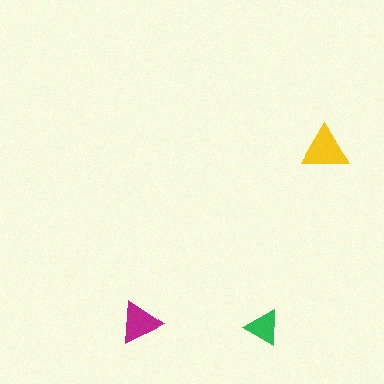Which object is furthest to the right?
The yellow triangle is rightmost.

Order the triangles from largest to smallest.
the yellow one, the magenta one, the green one.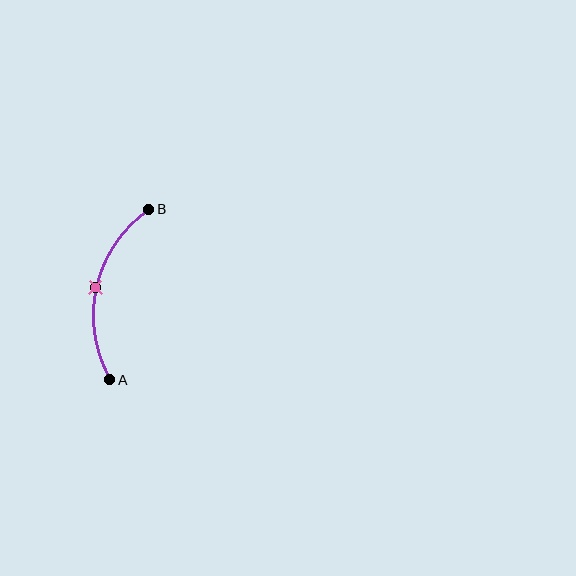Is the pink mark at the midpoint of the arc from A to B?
Yes. The pink mark lies on the arc at equal arc-length from both A and B — it is the arc midpoint.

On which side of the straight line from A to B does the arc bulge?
The arc bulges to the left of the straight line connecting A and B.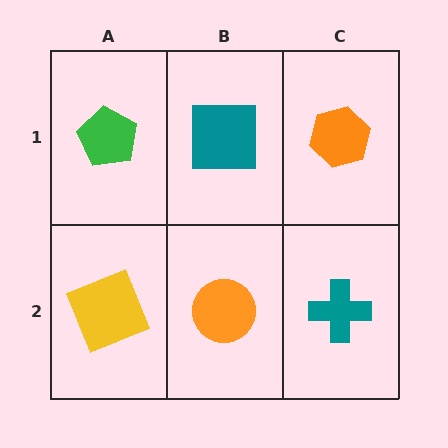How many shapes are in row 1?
3 shapes.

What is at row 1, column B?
A teal square.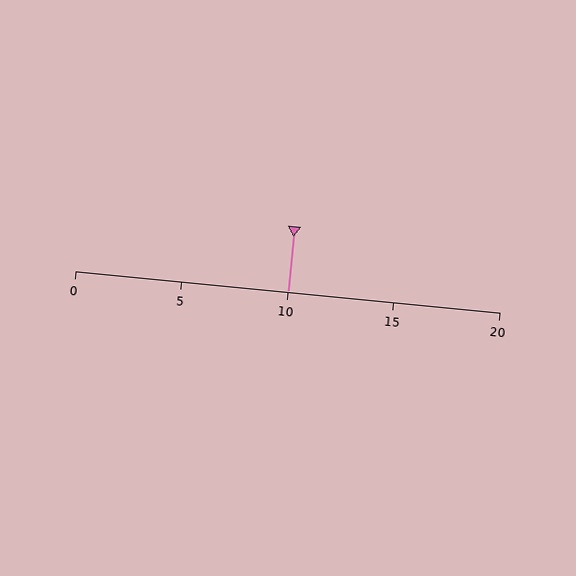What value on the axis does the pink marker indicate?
The marker indicates approximately 10.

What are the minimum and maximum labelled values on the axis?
The axis runs from 0 to 20.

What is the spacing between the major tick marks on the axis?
The major ticks are spaced 5 apart.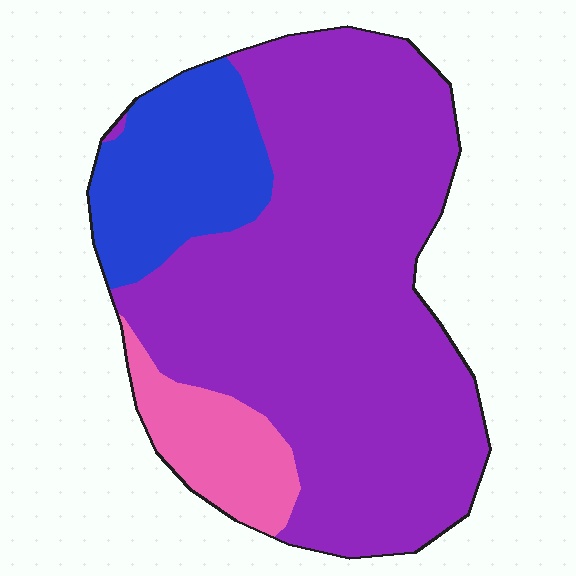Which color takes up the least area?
Pink, at roughly 10%.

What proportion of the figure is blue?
Blue covers 17% of the figure.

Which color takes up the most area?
Purple, at roughly 70%.